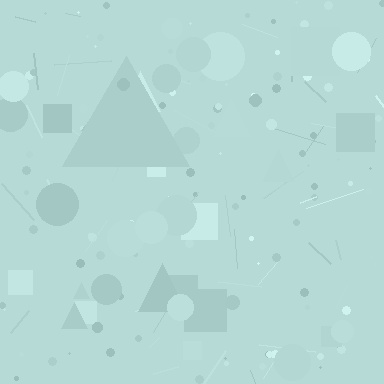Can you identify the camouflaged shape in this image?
The camouflaged shape is a triangle.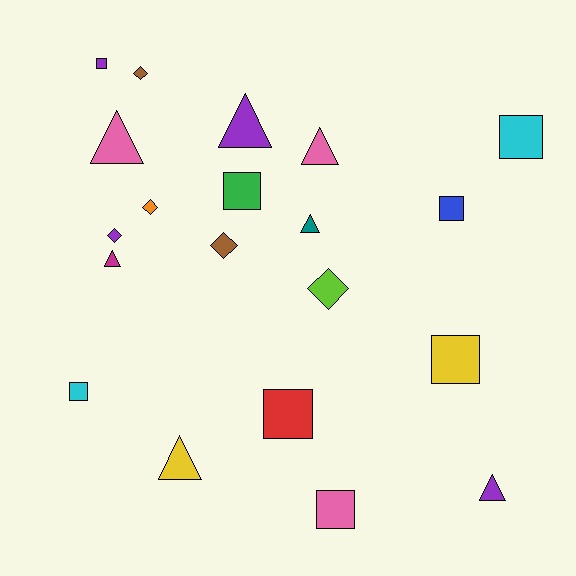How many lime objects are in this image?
There is 1 lime object.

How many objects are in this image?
There are 20 objects.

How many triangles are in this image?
There are 7 triangles.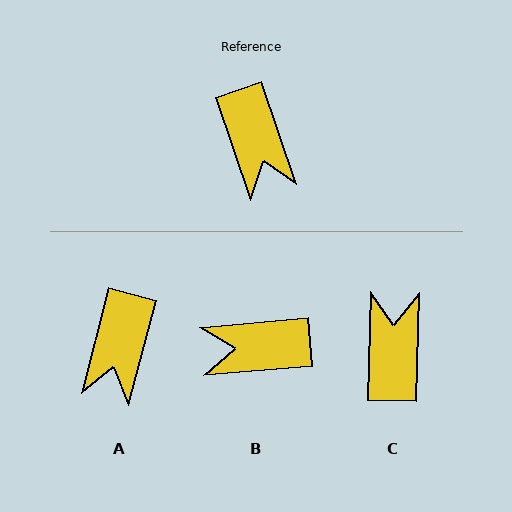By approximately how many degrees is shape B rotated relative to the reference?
Approximately 104 degrees clockwise.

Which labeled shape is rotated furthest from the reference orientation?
C, about 160 degrees away.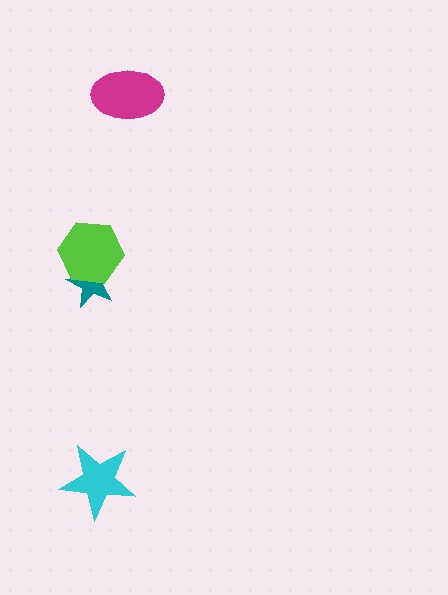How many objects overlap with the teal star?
1 object overlaps with the teal star.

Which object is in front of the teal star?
The lime hexagon is in front of the teal star.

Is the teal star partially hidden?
Yes, it is partially covered by another shape.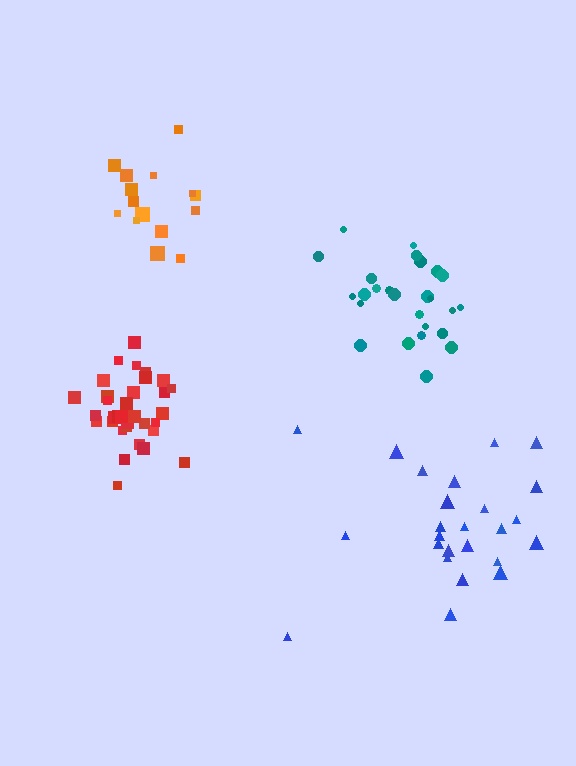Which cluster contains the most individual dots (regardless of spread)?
Red (34).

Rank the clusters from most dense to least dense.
red, orange, teal, blue.